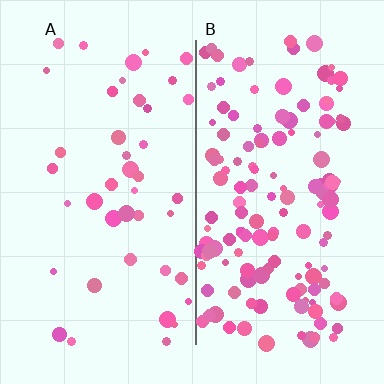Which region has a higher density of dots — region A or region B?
B (the right).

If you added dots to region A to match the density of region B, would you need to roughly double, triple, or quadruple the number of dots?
Approximately triple.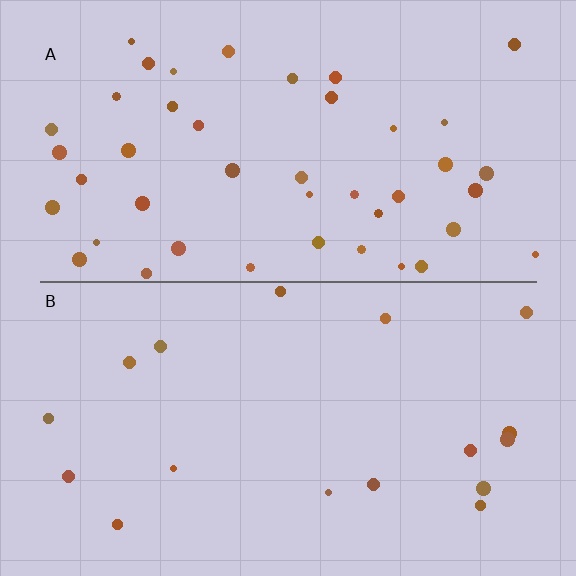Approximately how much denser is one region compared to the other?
Approximately 2.6× — region A over region B.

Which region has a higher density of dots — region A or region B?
A (the top).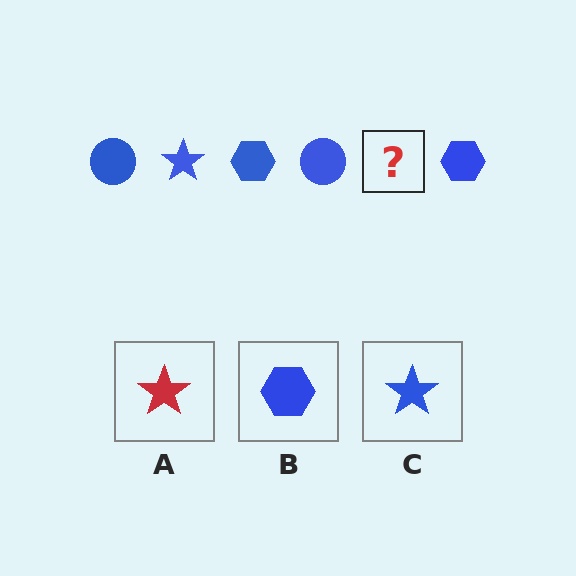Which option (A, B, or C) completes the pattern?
C.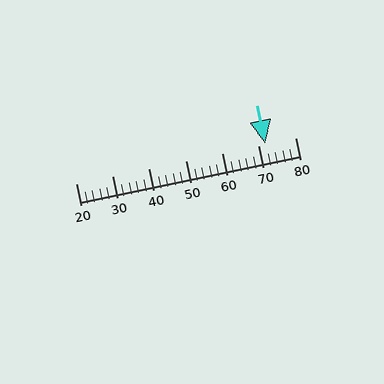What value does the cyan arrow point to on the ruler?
The cyan arrow points to approximately 72.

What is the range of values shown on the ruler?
The ruler shows values from 20 to 80.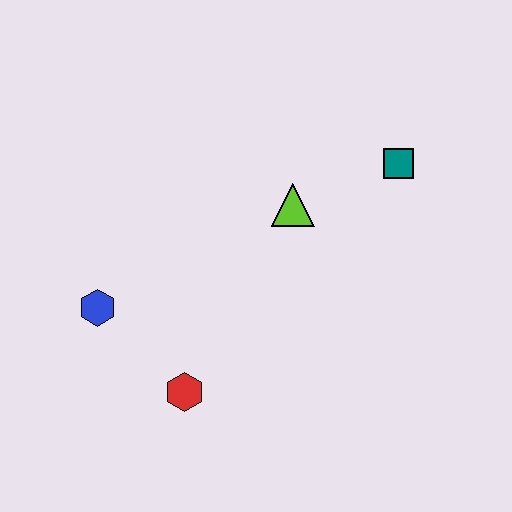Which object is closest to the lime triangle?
The teal square is closest to the lime triangle.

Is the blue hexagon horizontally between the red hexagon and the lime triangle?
No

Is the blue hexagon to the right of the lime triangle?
No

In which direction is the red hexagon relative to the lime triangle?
The red hexagon is below the lime triangle.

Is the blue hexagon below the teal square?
Yes